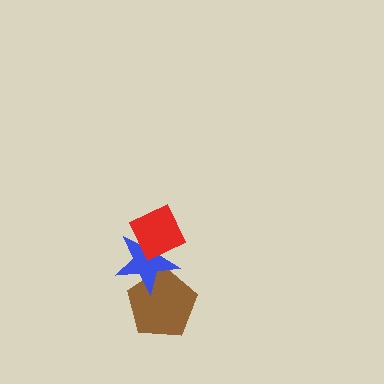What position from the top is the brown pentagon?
The brown pentagon is 3rd from the top.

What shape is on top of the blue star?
The red diamond is on top of the blue star.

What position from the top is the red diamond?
The red diamond is 1st from the top.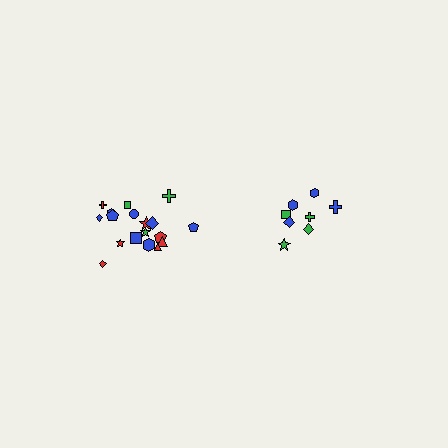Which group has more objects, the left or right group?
The left group.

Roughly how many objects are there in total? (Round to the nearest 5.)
Roughly 25 objects in total.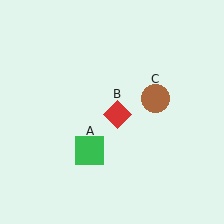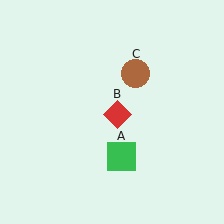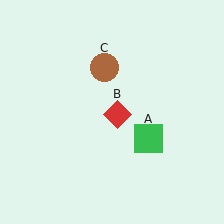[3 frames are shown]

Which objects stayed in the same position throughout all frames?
Red diamond (object B) remained stationary.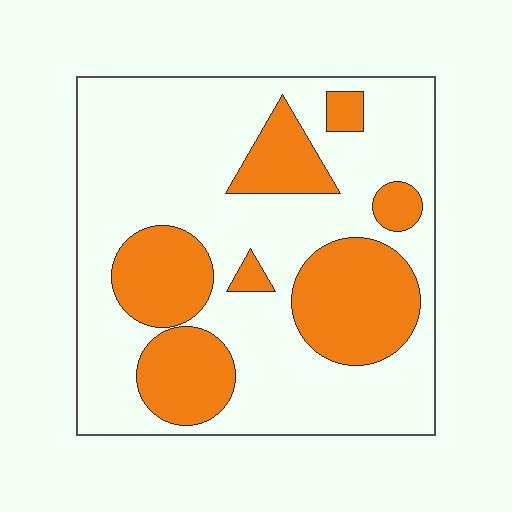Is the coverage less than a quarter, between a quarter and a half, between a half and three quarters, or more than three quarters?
Between a quarter and a half.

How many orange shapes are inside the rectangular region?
7.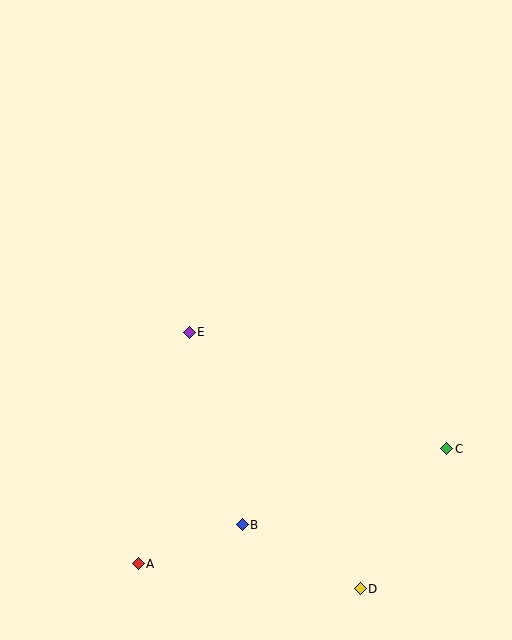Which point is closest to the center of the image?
Point E at (189, 332) is closest to the center.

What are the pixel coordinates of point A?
Point A is at (138, 564).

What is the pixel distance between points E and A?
The distance between E and A is 237 pixels.